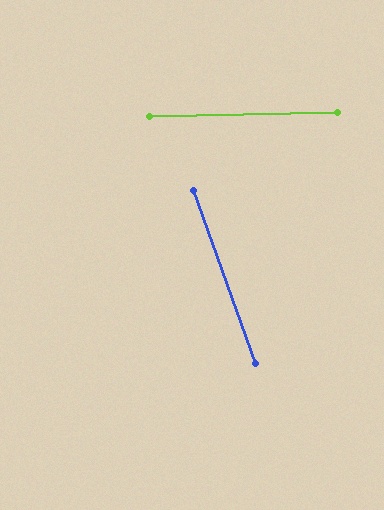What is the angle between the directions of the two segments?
Approximately 71 degrees.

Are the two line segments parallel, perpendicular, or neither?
Neither parallel nor perpendicular — they differ by about 71°.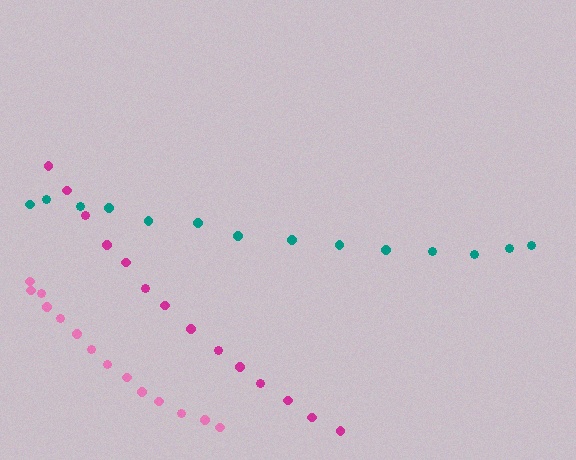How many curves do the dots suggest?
There are 3 distinct paths.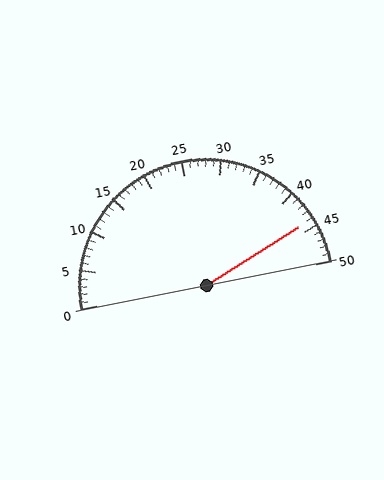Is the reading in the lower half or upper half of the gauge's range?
The reading is in the upper half of the range (0 to 50).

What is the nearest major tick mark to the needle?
The nearest major tick mark is 45.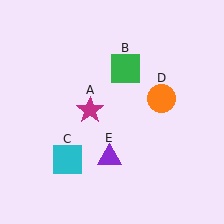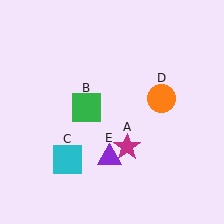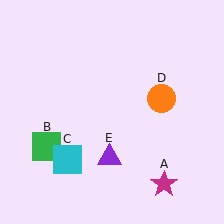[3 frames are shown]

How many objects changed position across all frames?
2 objects changed position: magenta star (object A), green square (object B).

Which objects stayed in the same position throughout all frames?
Cyan square (object C) and orange circle (object D) and purple triangle (object E) remained stationary.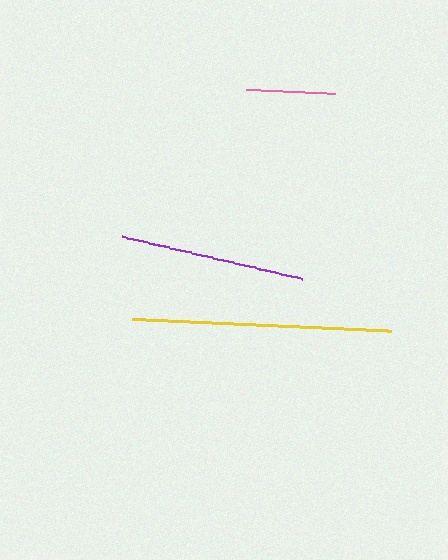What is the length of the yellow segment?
The yellow segment is approximately 258 pixels long.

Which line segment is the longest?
The yellow line is the longest at approximately 258 pixels.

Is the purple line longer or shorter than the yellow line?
The yellow line is longer than the purple line.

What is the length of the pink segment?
The pink segment is approximately 89 pixels long.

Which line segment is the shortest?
The pink line is the shortest at approximately 89 pixels.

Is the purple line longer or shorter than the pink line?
The purple line is longer than the pink line.